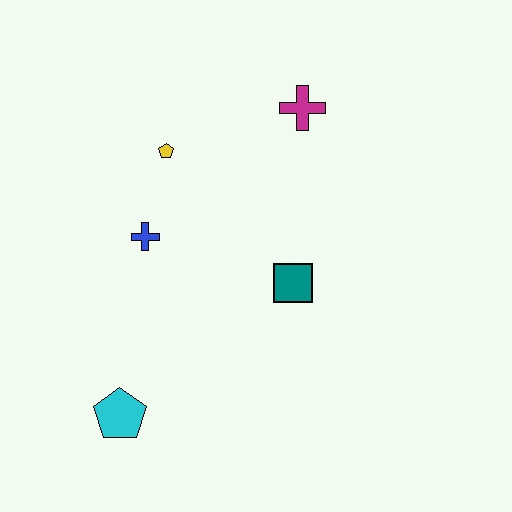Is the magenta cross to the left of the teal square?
No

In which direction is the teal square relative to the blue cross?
The teal square is to the right of the blue cross.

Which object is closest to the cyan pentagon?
The blue cross is closest to the cyan pentagon.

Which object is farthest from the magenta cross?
The cyan pentagon is farthest from the magenta cross.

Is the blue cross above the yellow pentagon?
No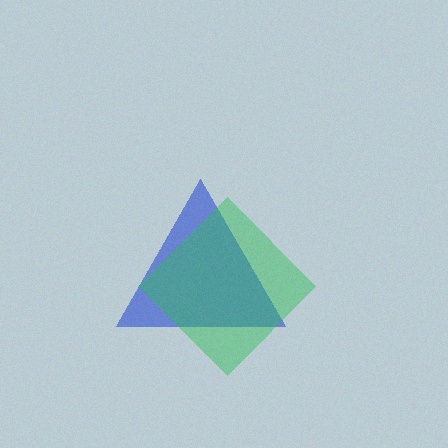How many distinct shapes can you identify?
There are 2 distinct shapes: a blue triangle, a green diamond.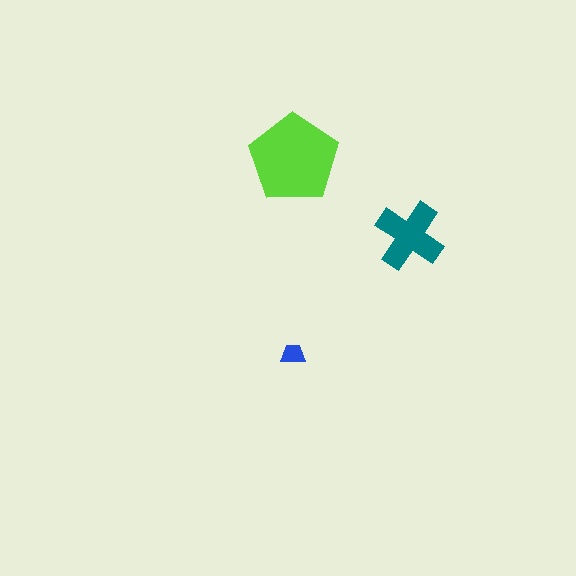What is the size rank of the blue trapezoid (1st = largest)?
3rd.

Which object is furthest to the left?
The blue trapezoid is leftmost.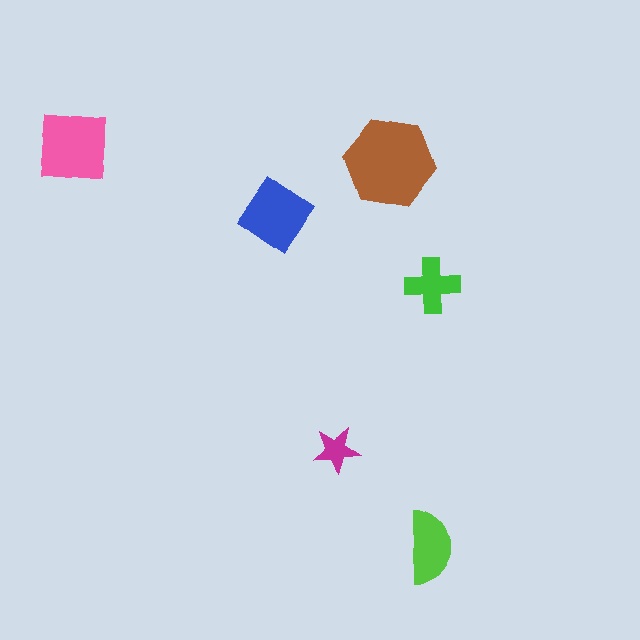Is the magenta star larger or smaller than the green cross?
Smaller.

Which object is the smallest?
The magenta star.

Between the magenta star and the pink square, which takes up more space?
The pink square.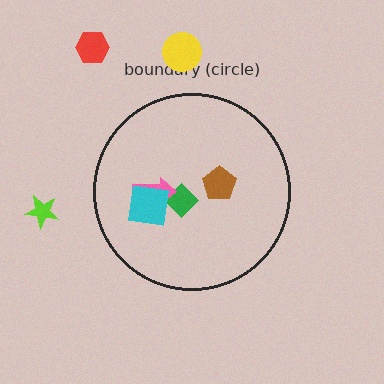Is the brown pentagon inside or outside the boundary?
Inside.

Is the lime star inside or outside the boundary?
Outside.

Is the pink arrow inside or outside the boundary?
Inside.